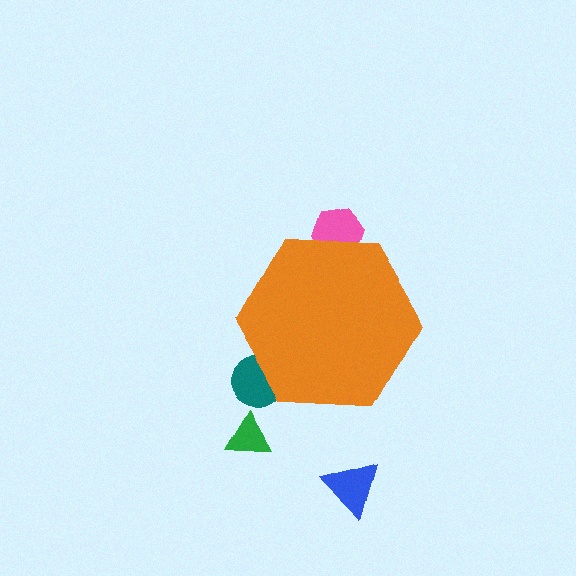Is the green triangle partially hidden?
No, the green triangle is fully visible.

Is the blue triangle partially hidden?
No, the blue triangle is fully visible.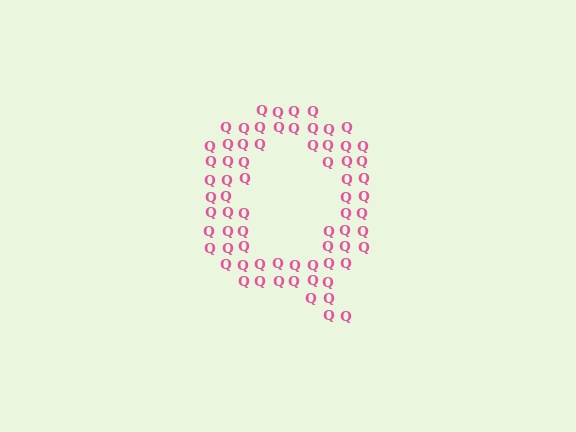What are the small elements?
The small elements are letter Q's.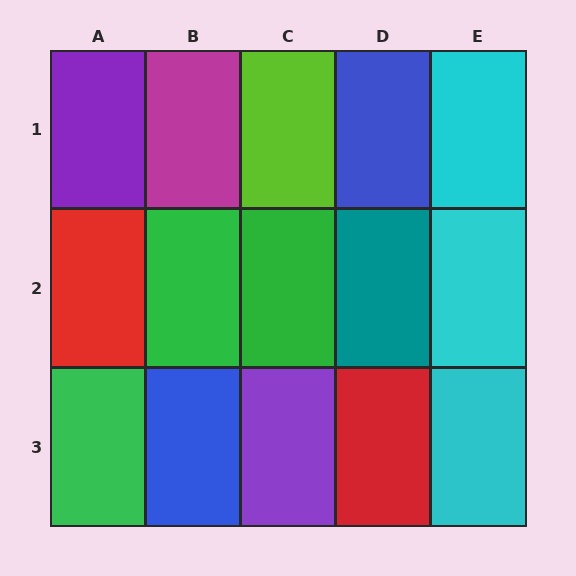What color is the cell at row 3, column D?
Red.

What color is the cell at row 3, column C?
Purple.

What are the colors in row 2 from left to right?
Red, green, green, teal, cyan.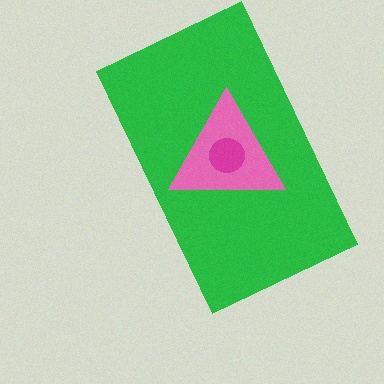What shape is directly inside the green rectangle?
The pink triangle.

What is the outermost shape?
The green rectangle.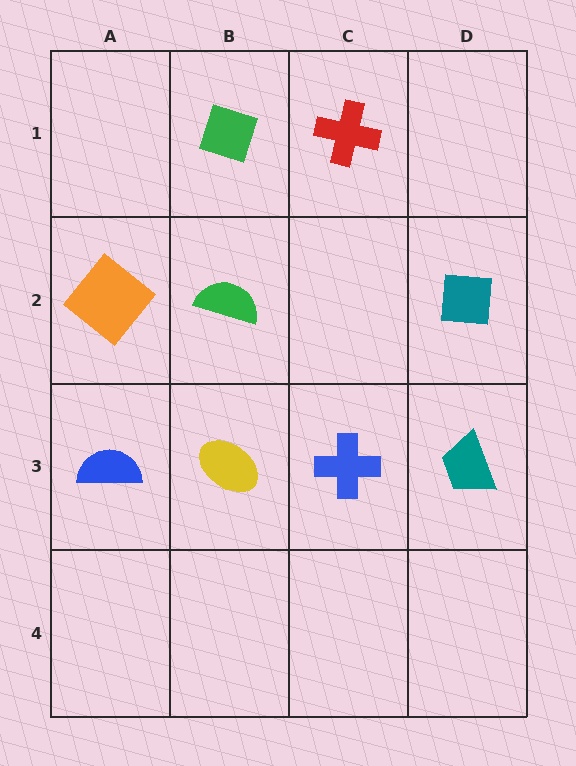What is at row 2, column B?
A green semicircle.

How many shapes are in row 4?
0 shapes.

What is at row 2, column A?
An orange diamond.